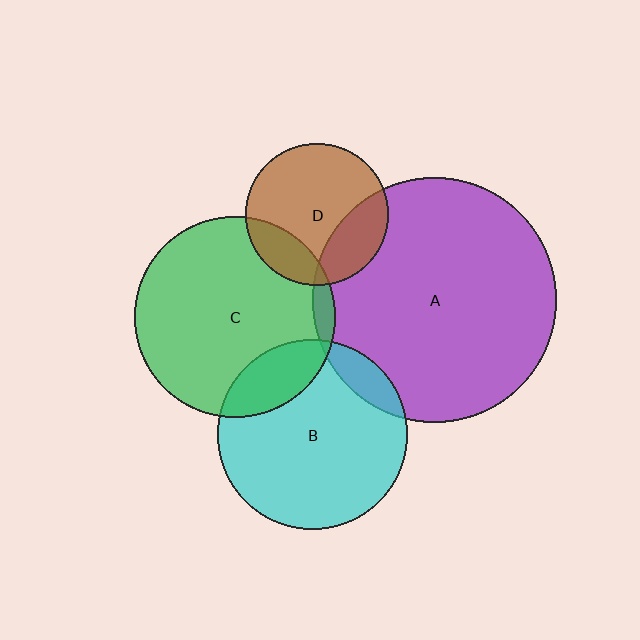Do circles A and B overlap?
Yes.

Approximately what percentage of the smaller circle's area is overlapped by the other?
Approximately 10%.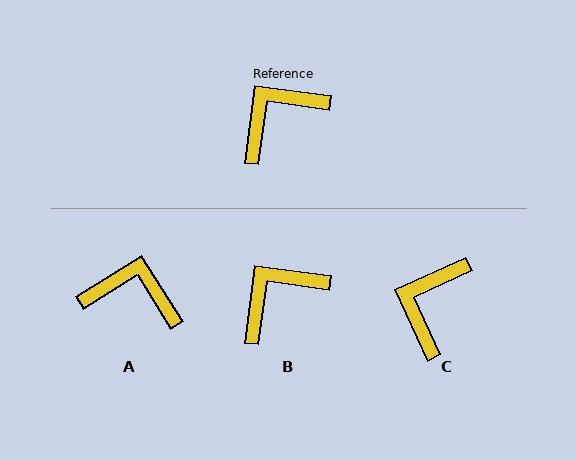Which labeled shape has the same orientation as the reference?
B.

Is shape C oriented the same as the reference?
No, it is off by about 32 degrees.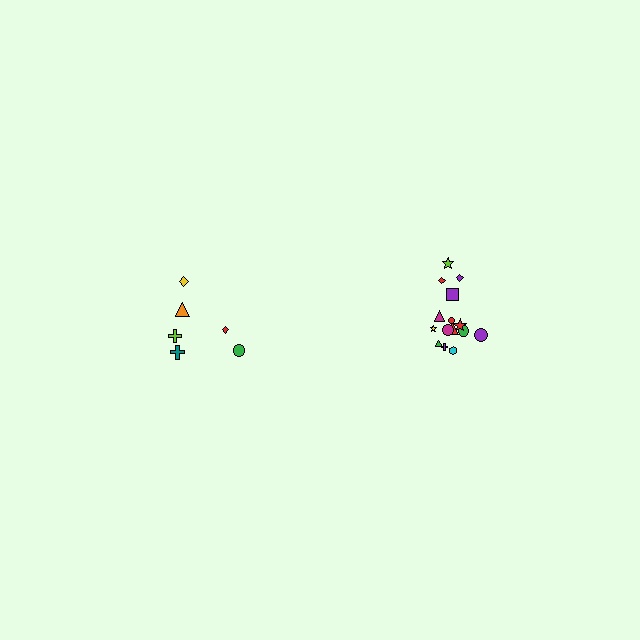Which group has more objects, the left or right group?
The right group.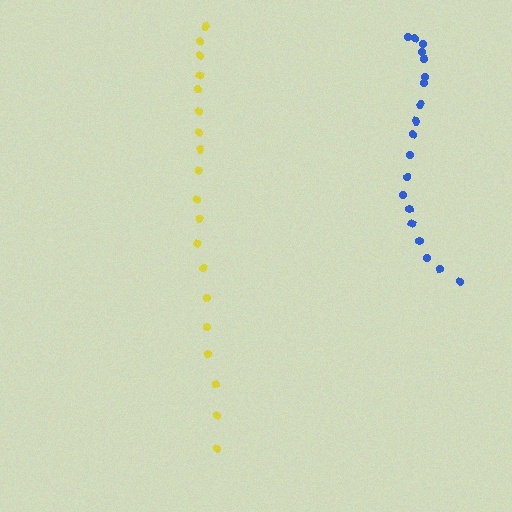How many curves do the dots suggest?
There are 2 distinct paths.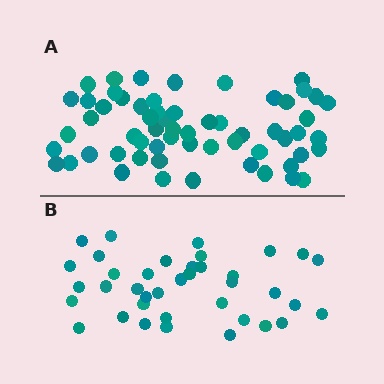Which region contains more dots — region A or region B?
Region A (the top region) has more dots.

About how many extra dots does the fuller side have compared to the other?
Region A has approximately 20 more dots than region B.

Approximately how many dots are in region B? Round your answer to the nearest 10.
About 40 dots. (The exact count is 38, which rounds to 40.)